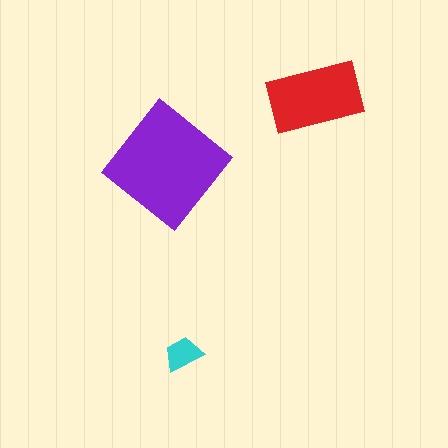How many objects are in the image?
There are 3 objects in the image.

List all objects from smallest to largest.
The cyan trapezoid, the red rectangle, the purple diamond.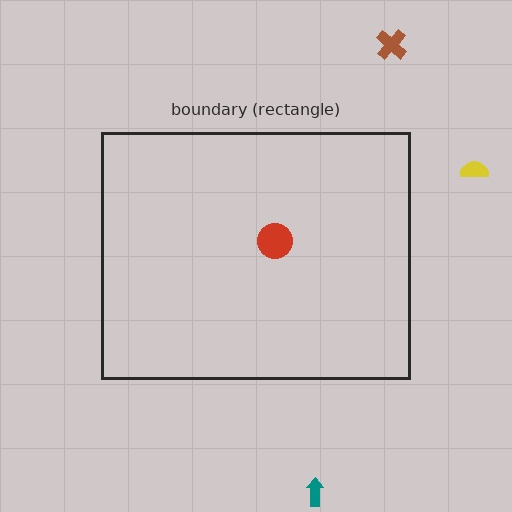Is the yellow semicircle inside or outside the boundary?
Outside.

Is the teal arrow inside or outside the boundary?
Outside.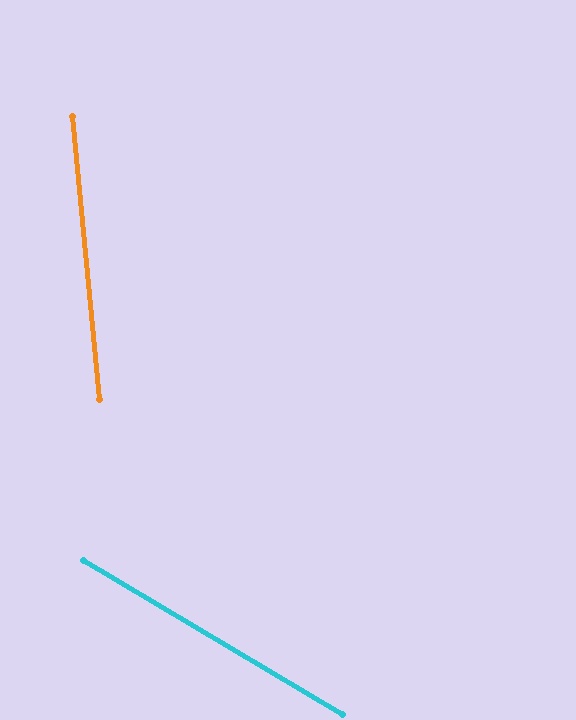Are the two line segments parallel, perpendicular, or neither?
Neither parallel nor perpendicular — they differ by about 54°.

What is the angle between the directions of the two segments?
Approximately 54 degrees.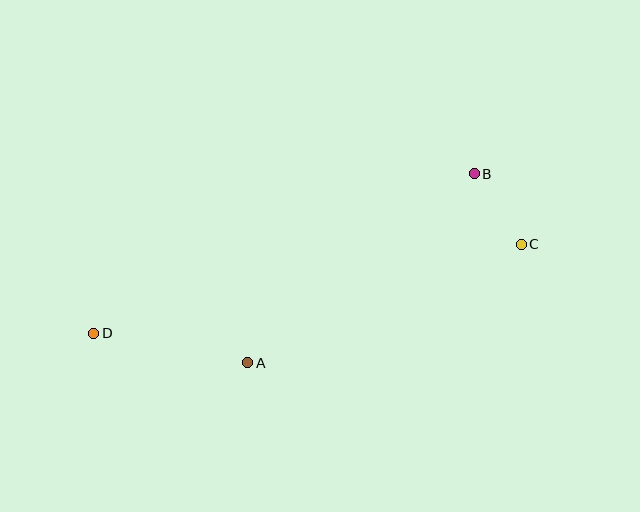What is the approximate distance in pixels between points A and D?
The distance between A and D is approximately 157 pixels.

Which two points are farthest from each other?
Points C and D are farthest from each other.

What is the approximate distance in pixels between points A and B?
The distance between A and B is approximately 295 pixels.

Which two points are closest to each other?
Points B and C are closest to each other.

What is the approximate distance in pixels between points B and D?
The distance between B and D is approximately 412 pixels.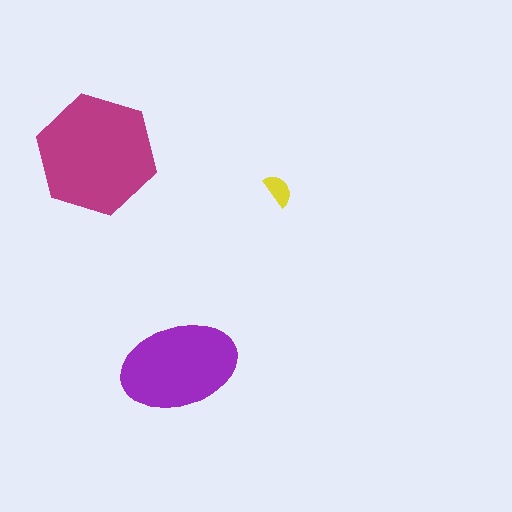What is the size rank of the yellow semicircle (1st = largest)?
3rd.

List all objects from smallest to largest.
The yellow semicircle, the purple ellipse, the magenta hexagon.